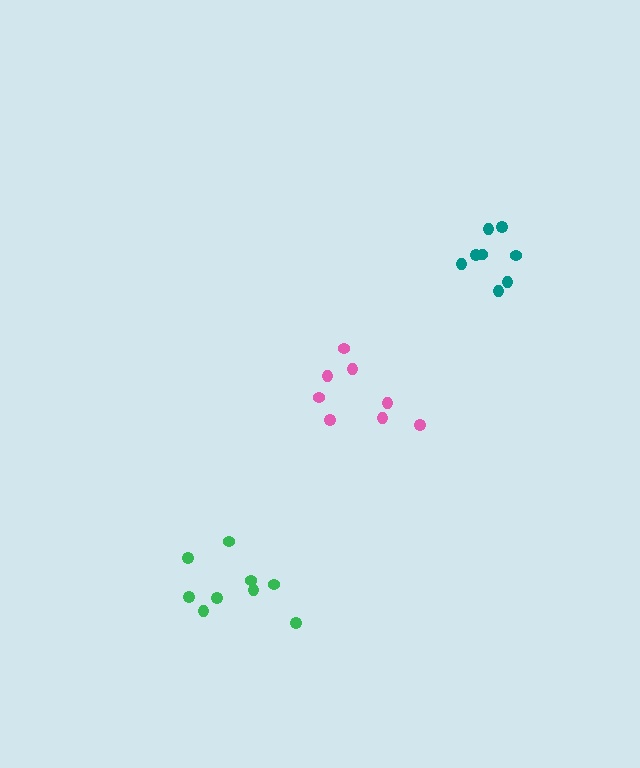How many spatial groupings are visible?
There are 3 spatial groupings.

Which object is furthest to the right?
The teal cluster is rightmost.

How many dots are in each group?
Group 1: 9 dots, Group 2: 8 dots, Group 3: 8 dots (25 total).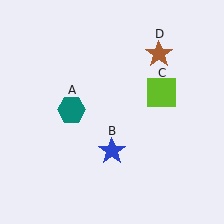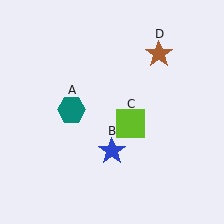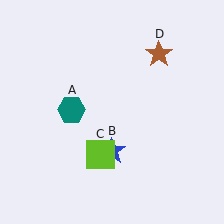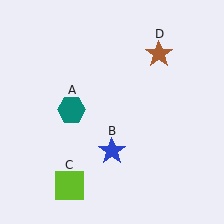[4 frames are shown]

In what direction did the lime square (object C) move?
The lime square (object C) moved down and to the left.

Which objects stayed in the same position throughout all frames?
Teal hexagon (object A) and blue star (object B) and brown star (object D) remained stationary.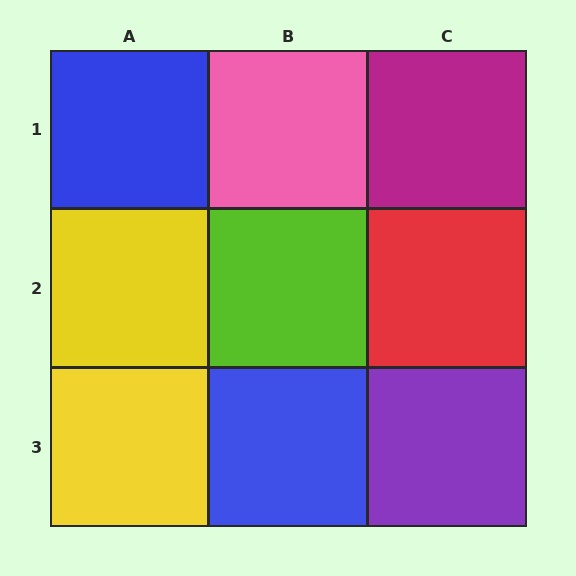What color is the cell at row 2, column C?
Red.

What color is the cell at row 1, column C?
Magenta.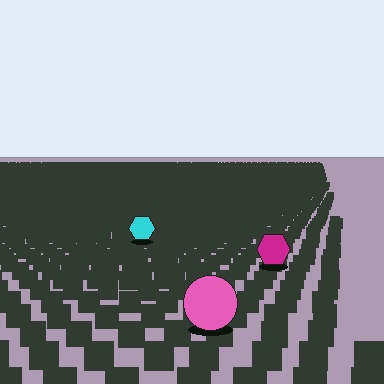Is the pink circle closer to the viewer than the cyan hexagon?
Yes. The pink circle is closer — you can tell from the texture gradient: the ground texture is coarser near it.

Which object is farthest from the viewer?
The cyan hexagon is farthest from the viewer. It appears smaller and the ground texture around it is denser.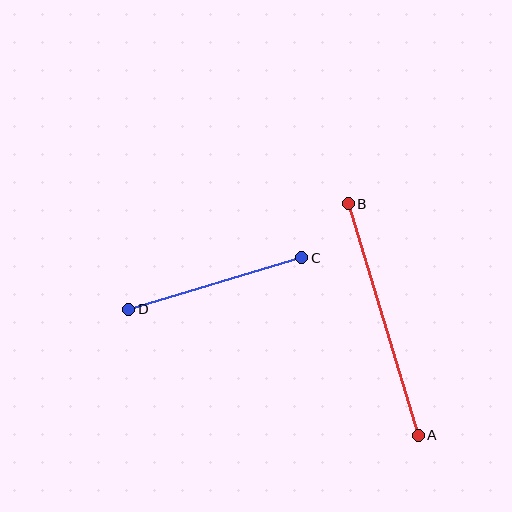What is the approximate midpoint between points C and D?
The midpoint is at approximately (215, 283) pixels.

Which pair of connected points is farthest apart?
Points A and B are farthest apart.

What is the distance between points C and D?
The distance is approximately 181 pixels.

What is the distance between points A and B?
The distance is approximately 242 pixels.